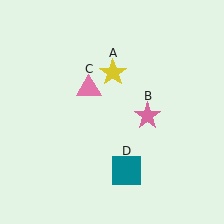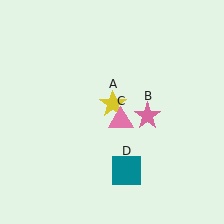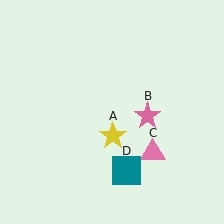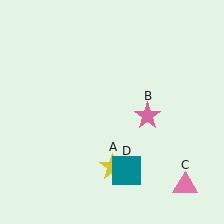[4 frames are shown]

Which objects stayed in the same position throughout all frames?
Pink star (object B) and teal square (object D) remained stationary.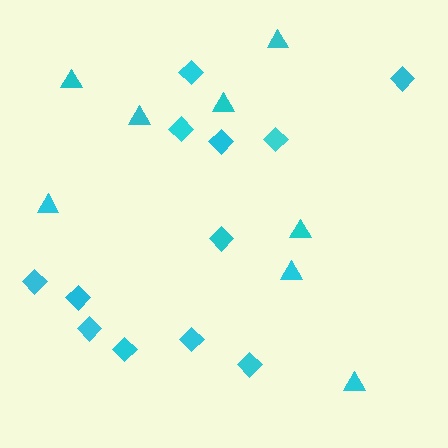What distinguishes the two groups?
There are 2 groups: one group of diamonds (12) and one group of triangles (8).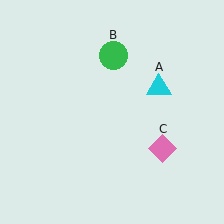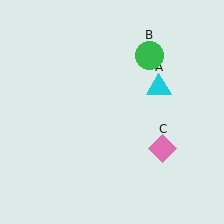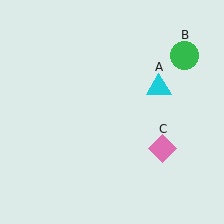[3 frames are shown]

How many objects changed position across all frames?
1 object changed position: green circle (object B).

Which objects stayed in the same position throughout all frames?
Cyan triangle (object A) and pink diamond (object C) remained stationary.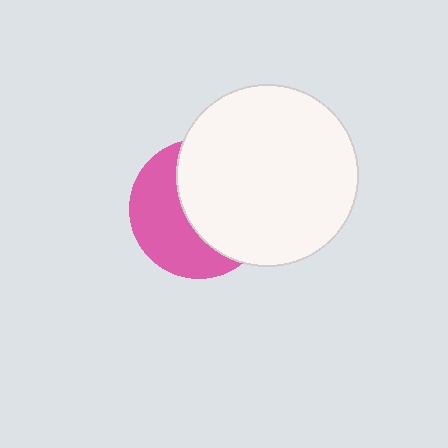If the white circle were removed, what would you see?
You would see the complete pink circle.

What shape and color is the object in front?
The object in front is a white circle.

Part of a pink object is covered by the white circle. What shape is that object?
It is a circle.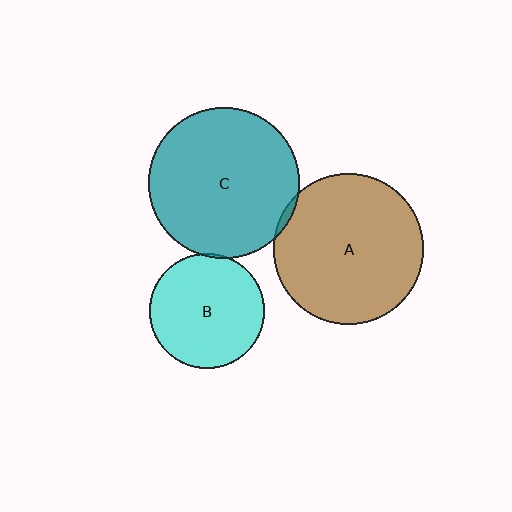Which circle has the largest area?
Circle A (brown).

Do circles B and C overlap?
Yes.